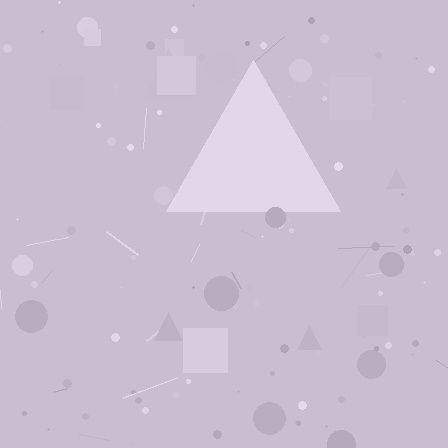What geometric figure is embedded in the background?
A triangle is embedded in the background.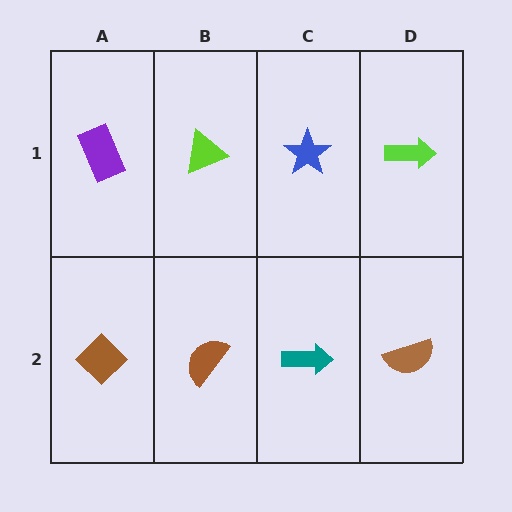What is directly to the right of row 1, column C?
A lime arrow.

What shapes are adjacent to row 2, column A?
A purple rectangle (row 1, column A), a brown semicircle (row 2, column B).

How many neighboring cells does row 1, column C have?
3.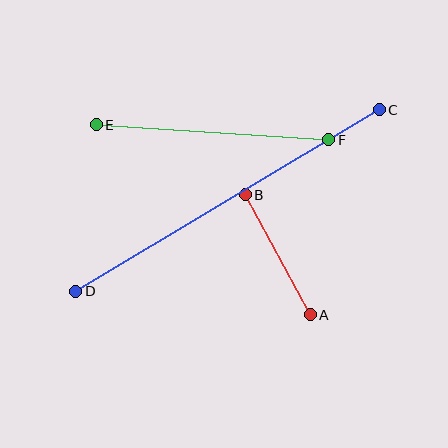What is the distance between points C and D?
The distance is approximately 354 pixels.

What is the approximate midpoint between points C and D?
The midpoint is at approximately (227, 200) pixels.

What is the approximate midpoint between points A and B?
The midpoint is at approximately (278, 255) pixels.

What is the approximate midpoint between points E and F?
The midpoint is at approximately (213, 132) pixels.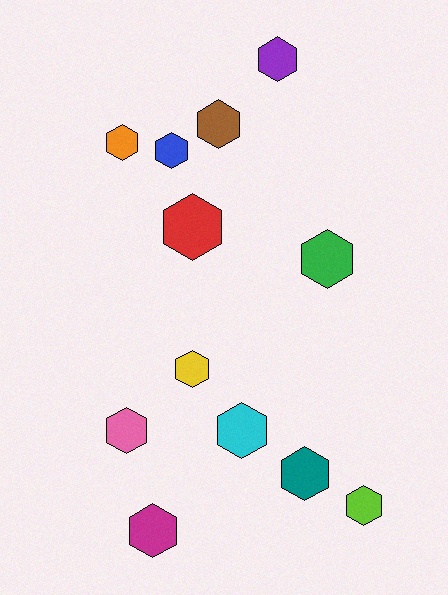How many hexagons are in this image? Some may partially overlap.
There are 12 hexagons.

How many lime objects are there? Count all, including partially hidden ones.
There is 1 lime object.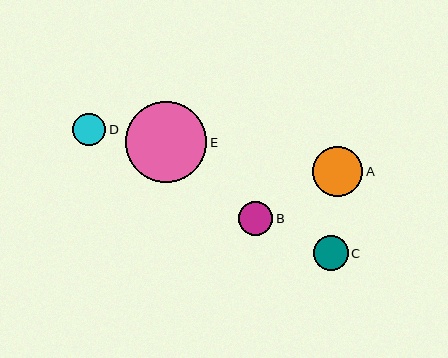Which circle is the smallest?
Circle D is the smallest with a size of approximately 33 pixels.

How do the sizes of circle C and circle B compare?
Circle C and circle B are approximately the same size.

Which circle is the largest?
Circle E is the largest with a size of approximately 81 pixels.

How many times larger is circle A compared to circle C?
Circle A is approximately 1.4 times the size of circle C.